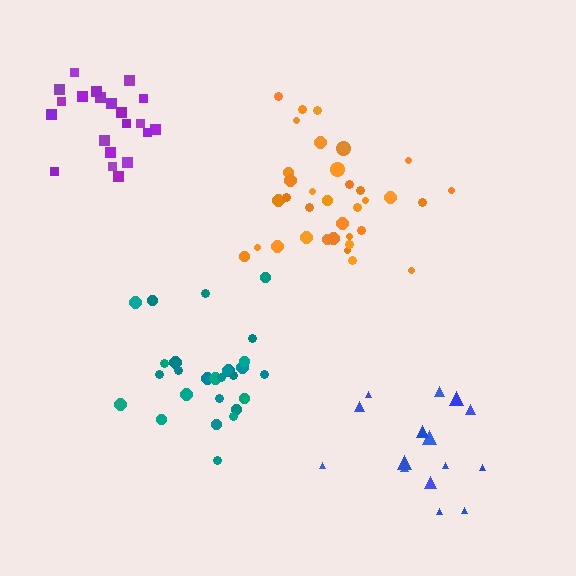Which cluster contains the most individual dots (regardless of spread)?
Orange (35).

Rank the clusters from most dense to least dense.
purple, teal, orange, blue.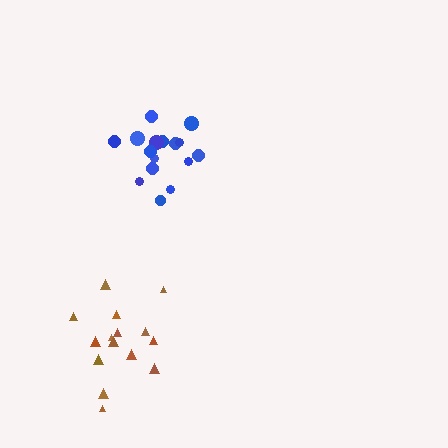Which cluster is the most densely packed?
Blue.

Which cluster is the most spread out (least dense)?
Brown.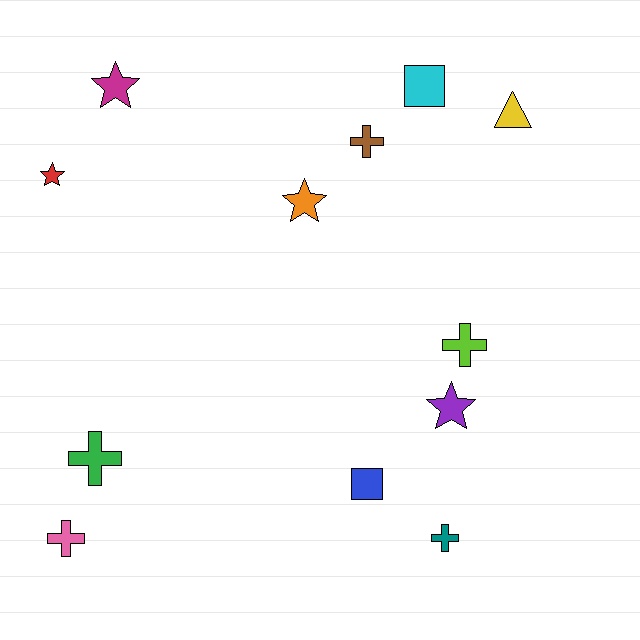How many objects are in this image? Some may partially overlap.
There are 12 objects.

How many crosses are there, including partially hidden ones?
There are 5 crosses.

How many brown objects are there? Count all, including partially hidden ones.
There is 1 brown object.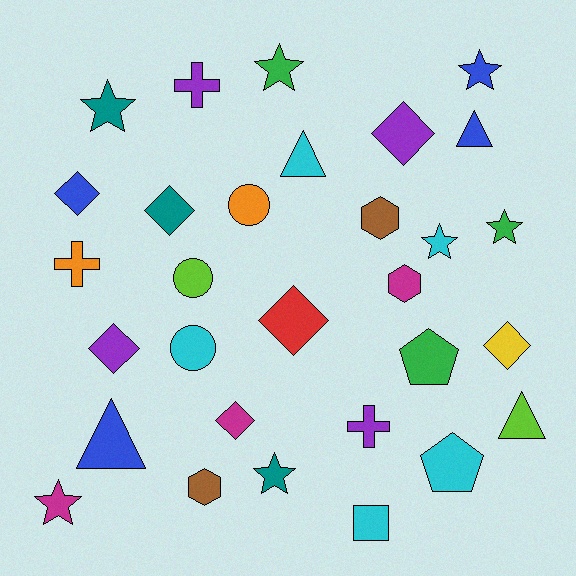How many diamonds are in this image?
There are 7 diamonds.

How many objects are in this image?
There are 30 objects.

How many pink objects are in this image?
There are no pink objects.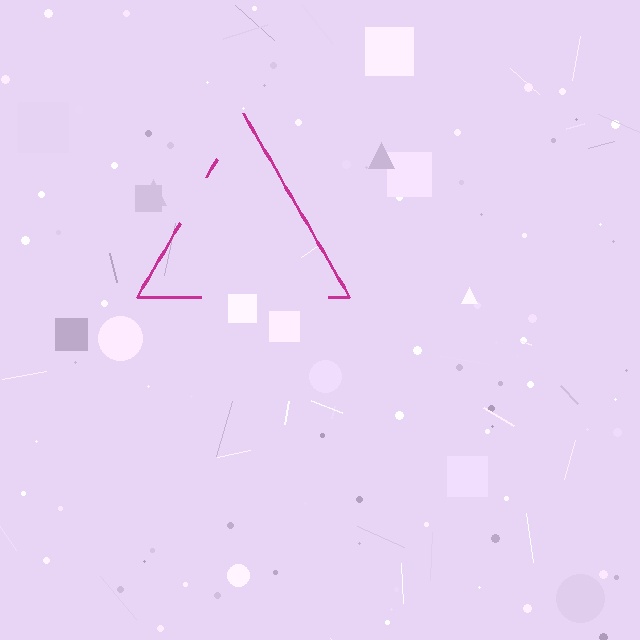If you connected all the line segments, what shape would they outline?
They would outline a triangle.